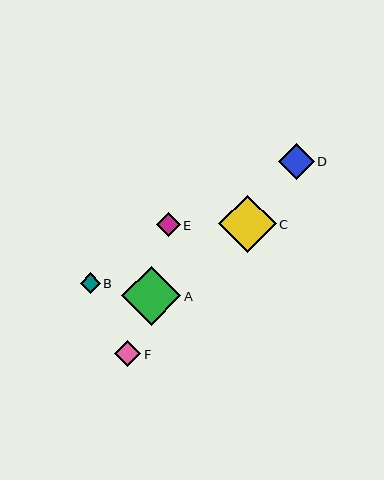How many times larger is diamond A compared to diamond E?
Diamond A is approximately 2.5 times the size of diamond E.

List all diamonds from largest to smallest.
From largest to smallest: A, C, D, F, E, B.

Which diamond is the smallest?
Diamond B is the smallest with a size of approximately 20 pixels.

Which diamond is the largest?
Diamond A is the largest with a size of approximately 59 pixels.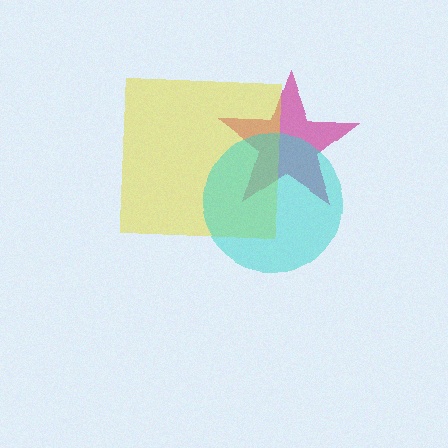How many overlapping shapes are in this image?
There are 3 overlapping shapes in the image.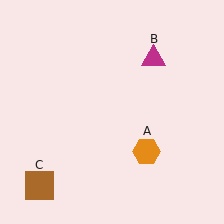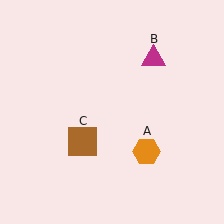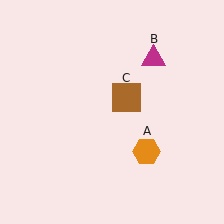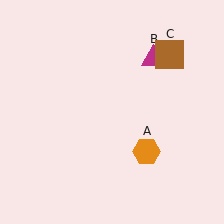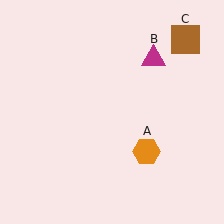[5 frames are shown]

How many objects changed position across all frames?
1 object changed position: brown square (object C).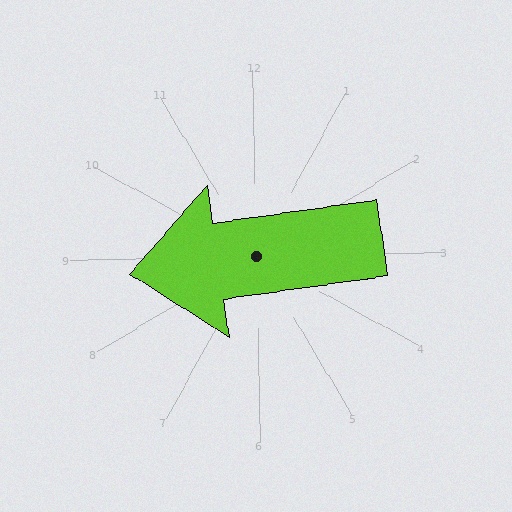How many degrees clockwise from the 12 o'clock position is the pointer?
Approximately 263 degrees.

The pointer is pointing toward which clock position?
Roughly 9 o'clock.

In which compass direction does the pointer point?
West.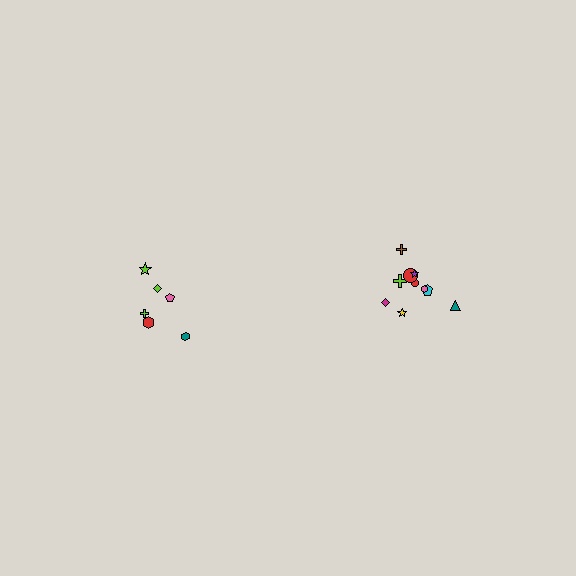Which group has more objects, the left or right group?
The right group.